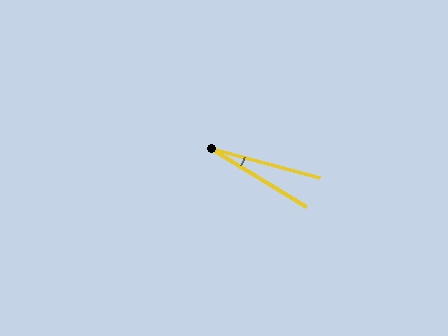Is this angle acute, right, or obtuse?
It is acute.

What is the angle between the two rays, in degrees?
Approximately 16 degrees.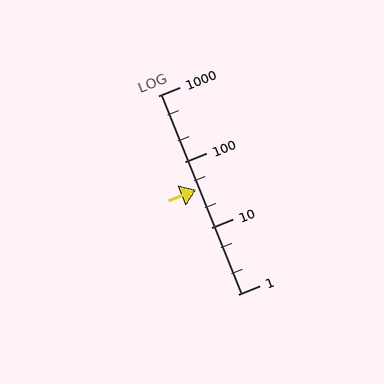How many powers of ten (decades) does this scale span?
The scale spans 3 decades, from 1 to 1000.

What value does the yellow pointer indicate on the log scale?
The pointer indicates approximately 38.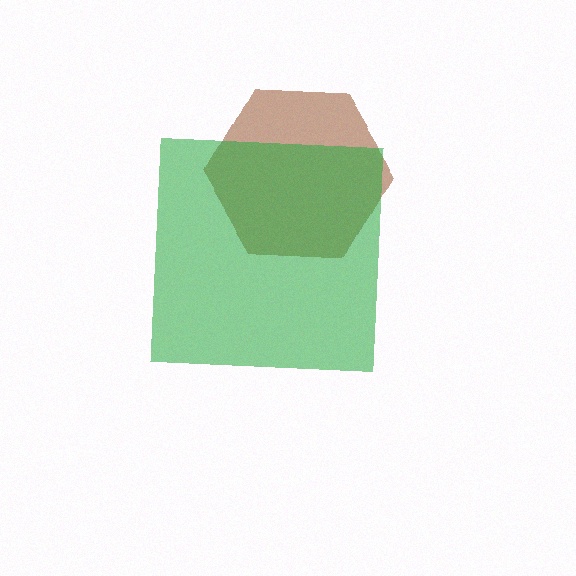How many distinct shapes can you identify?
There are 2 distinct shapes: a brown hexagon, a green square.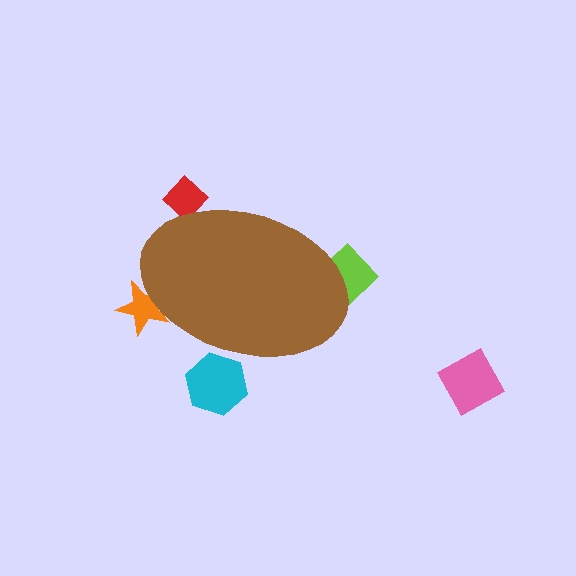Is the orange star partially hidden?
Yes, the orange star is partially hidden behind the brown ellipse.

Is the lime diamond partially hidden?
Yes, the lime diamond is partially hidden behind the brown ellipse.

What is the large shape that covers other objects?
A brown ellipse.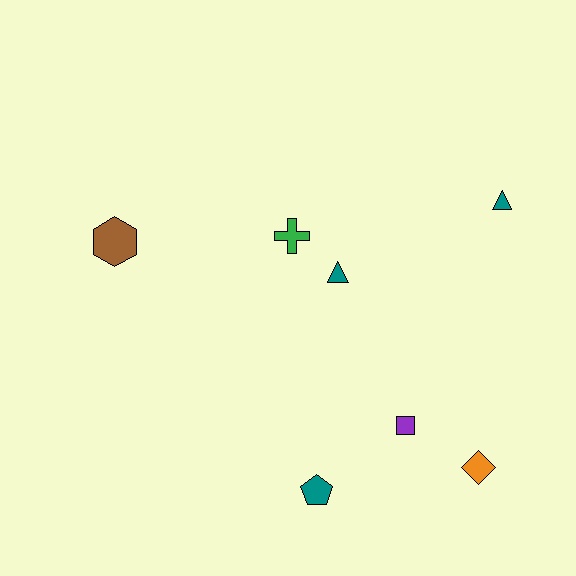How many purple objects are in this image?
There is 1 purple object.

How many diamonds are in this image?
There is 1 diamond.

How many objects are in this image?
There are 7 objects.